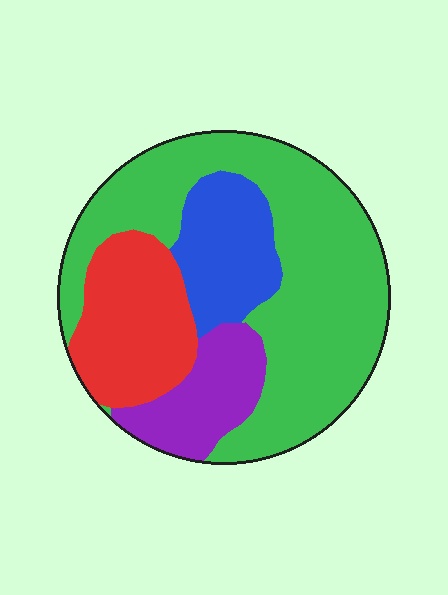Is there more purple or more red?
Red.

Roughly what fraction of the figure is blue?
Blue covers roughly 15% of the figure.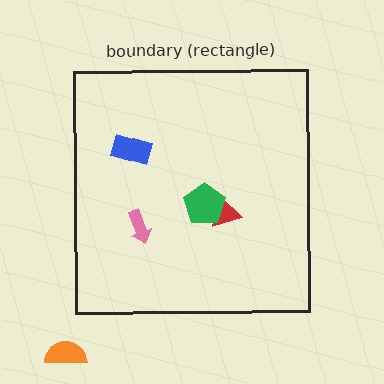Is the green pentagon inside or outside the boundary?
Inside.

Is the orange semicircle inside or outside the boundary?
Outside.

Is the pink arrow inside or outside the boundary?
Inside.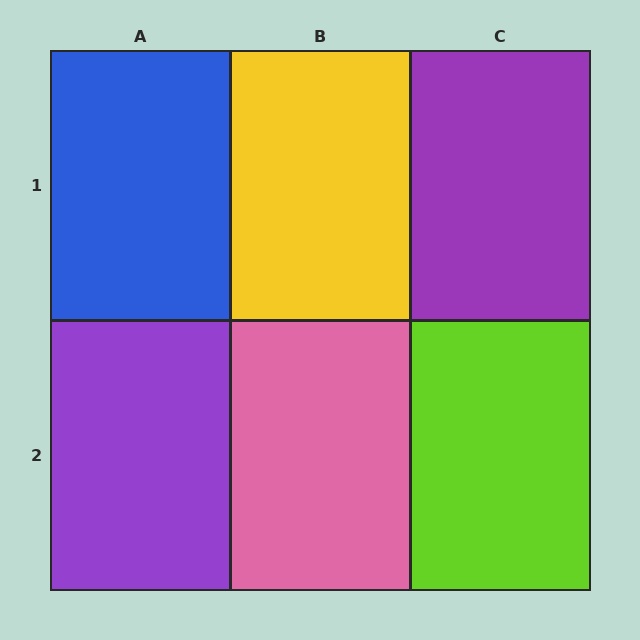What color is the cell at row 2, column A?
Purple.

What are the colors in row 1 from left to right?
Blue, yellow, purple.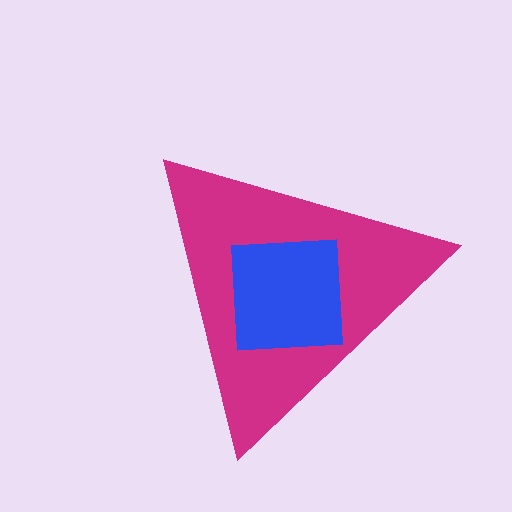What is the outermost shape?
The magenta triangle.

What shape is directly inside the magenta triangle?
The blue square.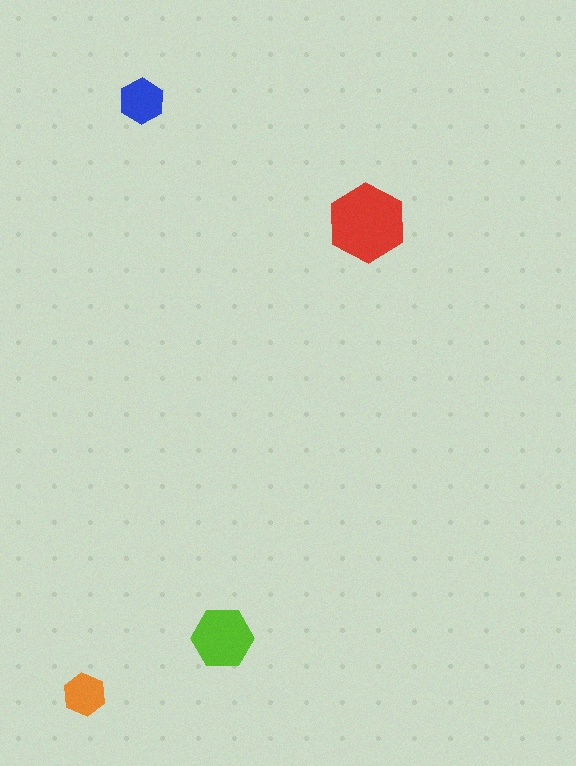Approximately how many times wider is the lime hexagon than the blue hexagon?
About 1.5 times wider.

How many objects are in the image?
There are 4 objects in the image.